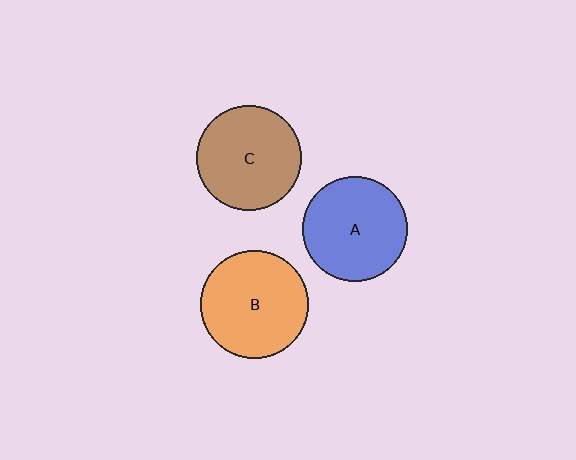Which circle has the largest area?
Circle B (orange).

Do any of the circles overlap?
No, none of the circles overlap.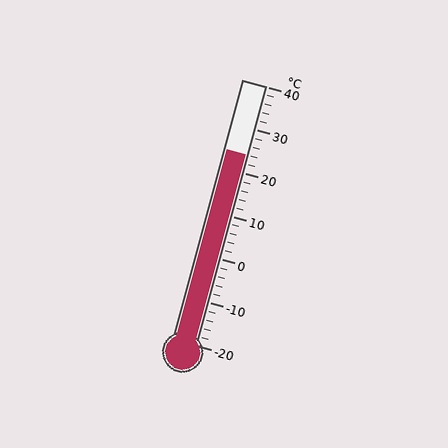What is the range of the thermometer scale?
The thermometer scale ranges from -20°C to 40°C.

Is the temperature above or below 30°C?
The temperature is below 30°C.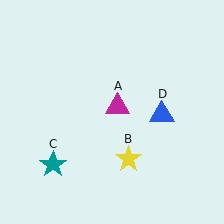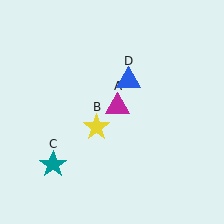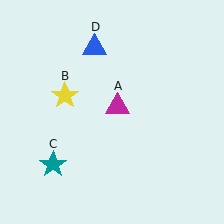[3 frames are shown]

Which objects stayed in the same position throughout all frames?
Magenta triangle (object A) and teal star (object C) remained stationary.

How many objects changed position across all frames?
2 objects changed position: yellow star (object B), blue triangle (object D).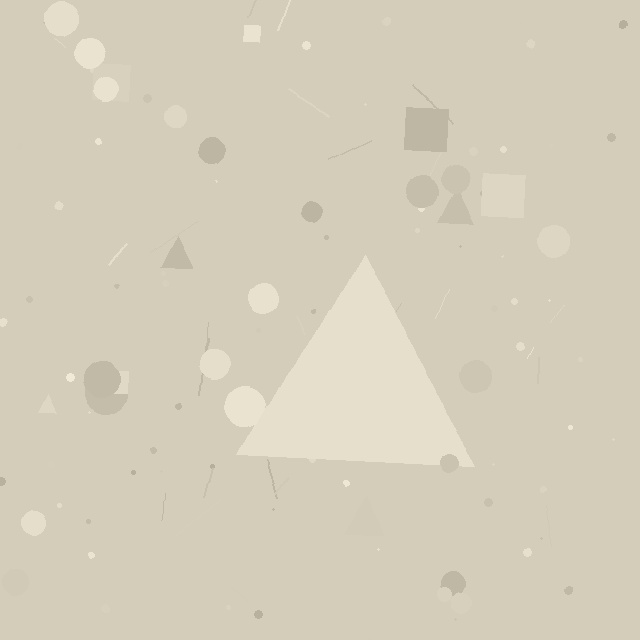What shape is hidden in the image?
A triangle is hidden in the image.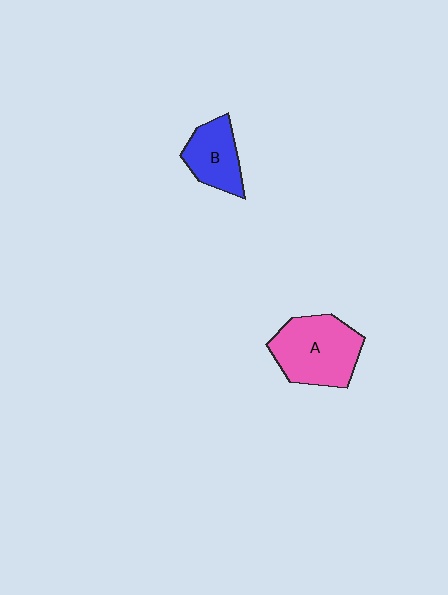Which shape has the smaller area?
Shape B (blue).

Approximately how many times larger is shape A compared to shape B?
Approximately 1.6 times.